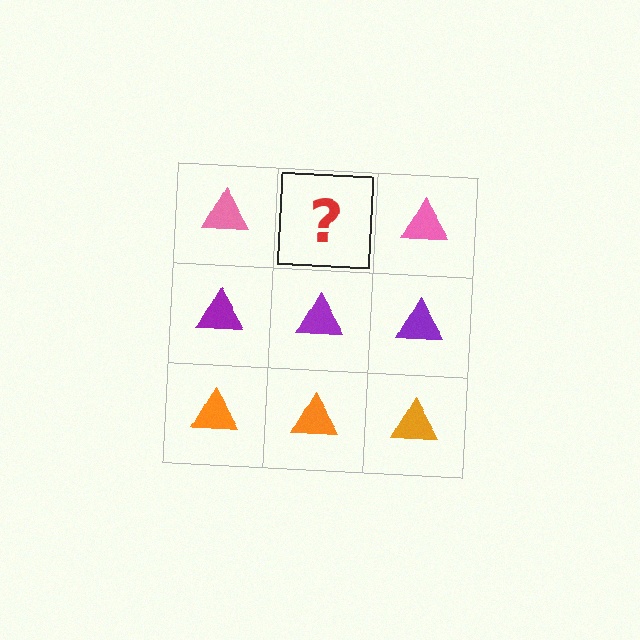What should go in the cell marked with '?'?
The missing cell should contain a pink triangle.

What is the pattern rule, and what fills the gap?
The rule is that each row has a consistent color. The gap should be filled with a pink triangle.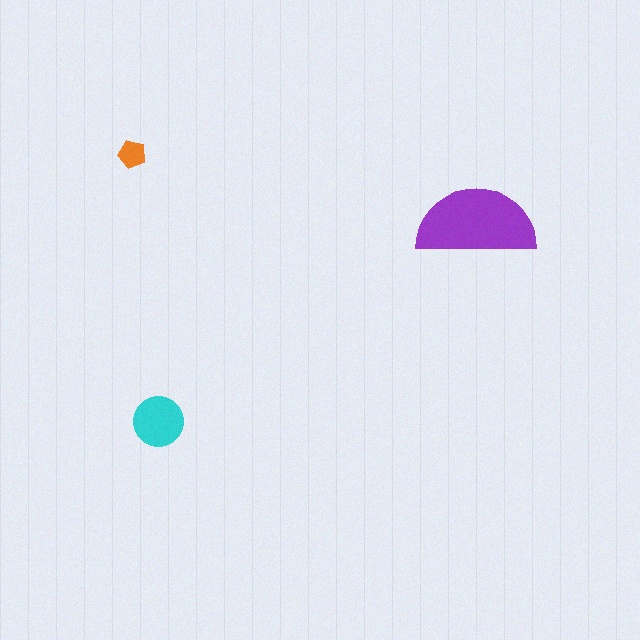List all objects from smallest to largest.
The orange pentagon, the cyan circle, the purple semicircle.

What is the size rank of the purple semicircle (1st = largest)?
1st.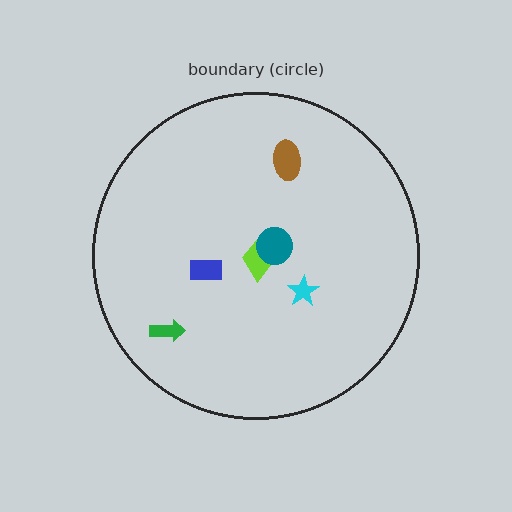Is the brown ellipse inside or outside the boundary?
Inside.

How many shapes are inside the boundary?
6 inside, 0 outside.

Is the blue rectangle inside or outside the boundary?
Inside.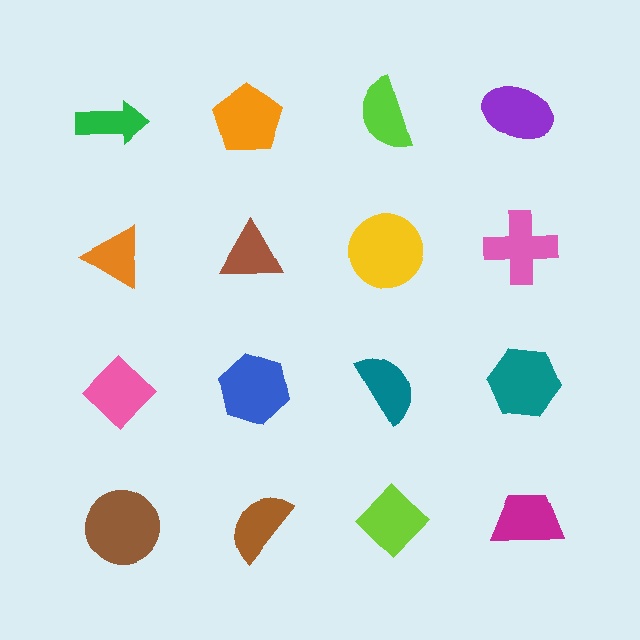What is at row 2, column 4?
A pink cross.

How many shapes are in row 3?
4 shapes.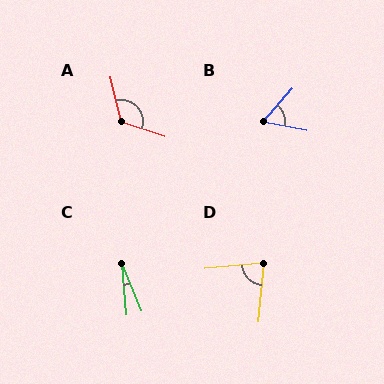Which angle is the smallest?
C, at approximately 17 degrees.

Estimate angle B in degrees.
Approximately 60 degrees.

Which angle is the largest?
A, at approximately 121 degrees.